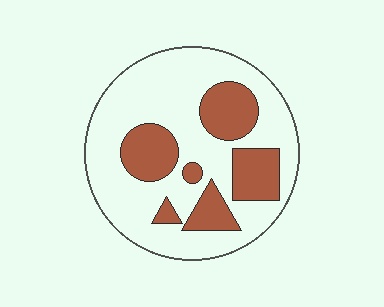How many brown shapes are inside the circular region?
6.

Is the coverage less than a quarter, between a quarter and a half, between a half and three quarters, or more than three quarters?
Between a quarter and a half.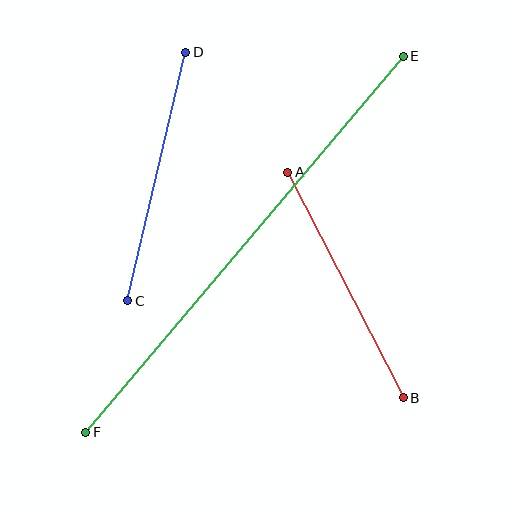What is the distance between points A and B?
The distance is approximately 253 pixels.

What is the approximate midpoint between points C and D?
The midpoint is at approximately (157, 177) pixels.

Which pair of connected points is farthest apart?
Points E and F are farthest apart.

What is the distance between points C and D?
The distance is approximately 255 pixels.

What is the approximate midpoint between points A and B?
The midpoint is at approximately (345, 285) pixels.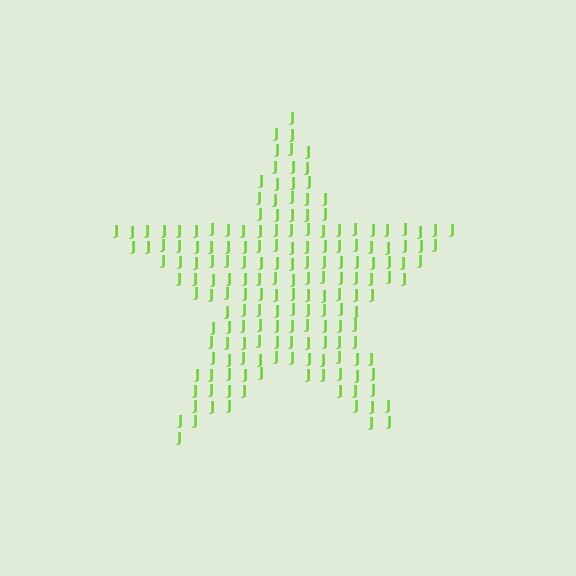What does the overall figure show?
The overall figure shows a star.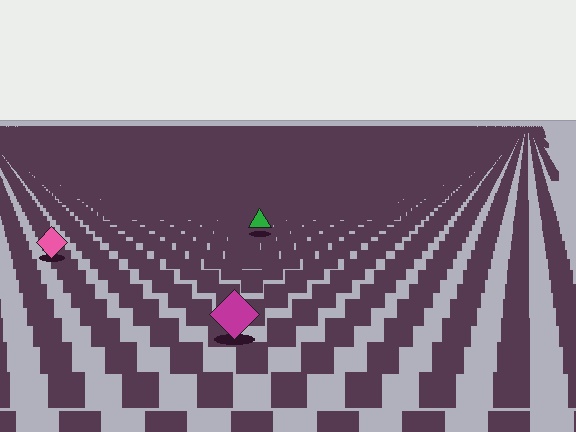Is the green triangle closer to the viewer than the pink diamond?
No. The pink diamond is closer — you can tell from the texture gradient: the ground texture is coarser near it.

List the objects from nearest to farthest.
From nearest to farthest: the magenta diamond, the pink diamond, the green triangle.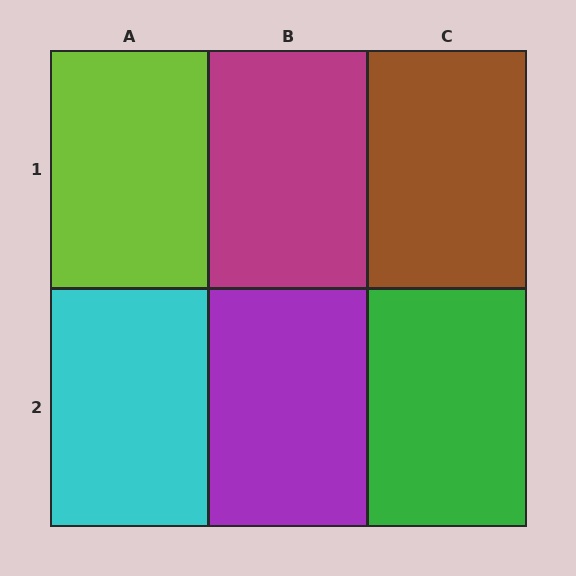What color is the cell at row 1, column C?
Brown.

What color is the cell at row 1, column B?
Magenta.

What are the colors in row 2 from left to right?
Cyan, purple, green.